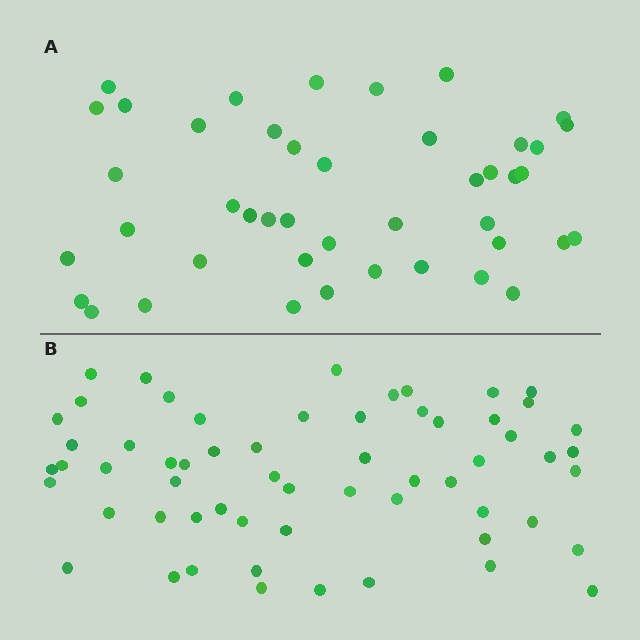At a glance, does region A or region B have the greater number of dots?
Region B (the bottom region) has more dots.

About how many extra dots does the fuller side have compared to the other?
Region B has approximately 15 more dots than region A.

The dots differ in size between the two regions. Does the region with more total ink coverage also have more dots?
No. Region A has more total ink coverage because its dots are larger, but region B actually contains more individual dots. Total area can be misleading — the number of items is what matters here.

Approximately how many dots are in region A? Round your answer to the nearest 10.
About 40 dots. (The exact count is 44, which rounds to 40.)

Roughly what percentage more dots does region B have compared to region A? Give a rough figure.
About 35% more.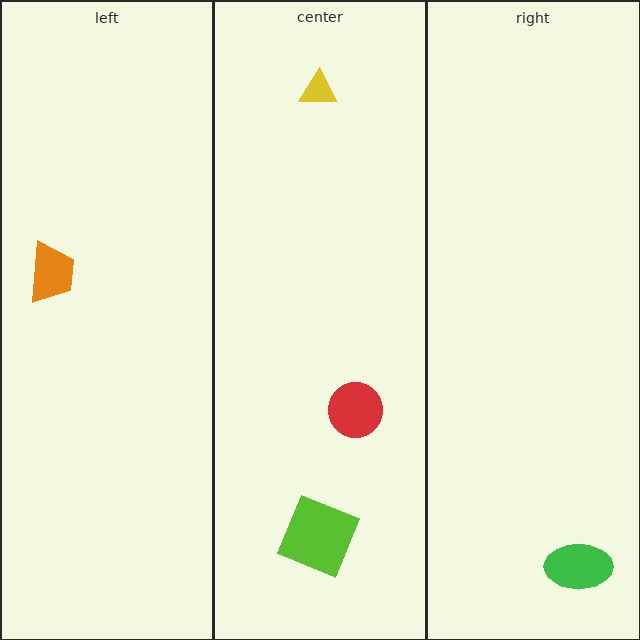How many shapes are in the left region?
1.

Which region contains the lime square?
The center region.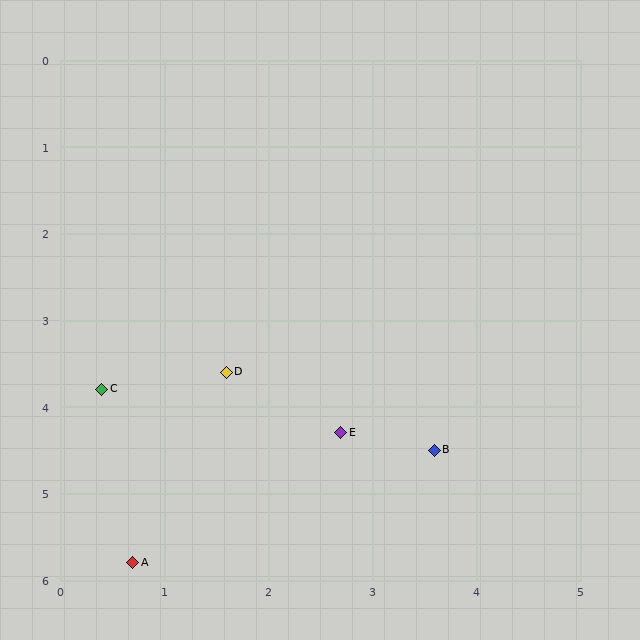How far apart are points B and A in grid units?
Points B and A are about 3.2 grid units apart.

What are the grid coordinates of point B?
Point B is at approximately (3.6, 4.5).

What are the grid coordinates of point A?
Point A is at approximately (0.7, 5.8).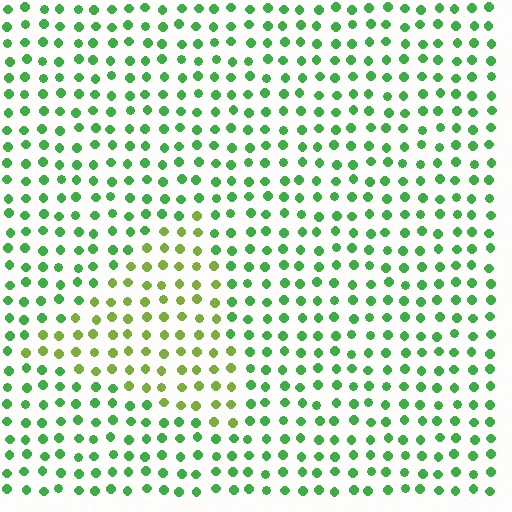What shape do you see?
I see a triangle.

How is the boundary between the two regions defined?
The boundary is defined purely by a slight shift in hue (about 38 degrees). Spacing, size, and orientation are identical on both sides.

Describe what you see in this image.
The image is filled with small green elements in a uniform arrangement. A triangle-shaped region is visible where the elements are tinted to a slightly different hue, forming a subtle color boundary.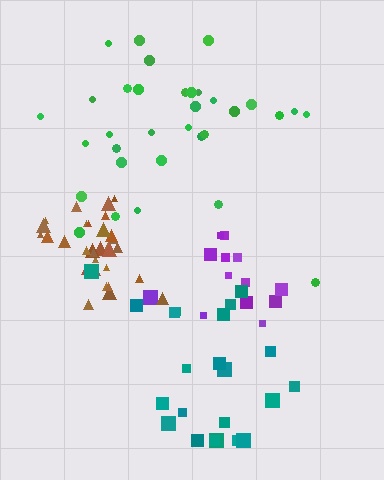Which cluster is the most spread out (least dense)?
Teal.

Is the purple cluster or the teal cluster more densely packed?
Purple.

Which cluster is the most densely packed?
Brown.